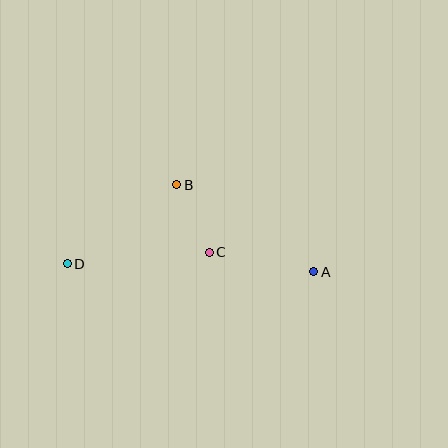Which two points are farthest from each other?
Points A and D are farthest from each other.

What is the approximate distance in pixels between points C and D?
The distance between C and D is approximately 143 pixels.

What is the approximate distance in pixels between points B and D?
The distance between B and D is approximately 135 pixels.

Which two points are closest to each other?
Points B and C are closest to each other.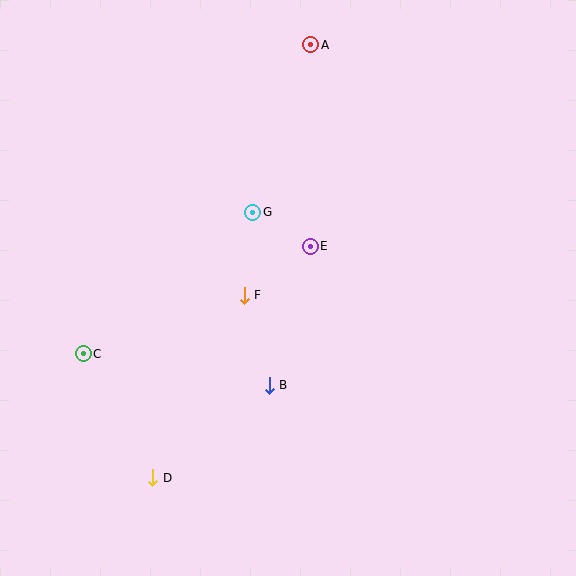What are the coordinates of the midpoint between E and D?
The midpoint between E and D is at (232, 362).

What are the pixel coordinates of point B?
Point B is at (269, 385).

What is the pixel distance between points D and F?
The distance between D and F is 204 pixels.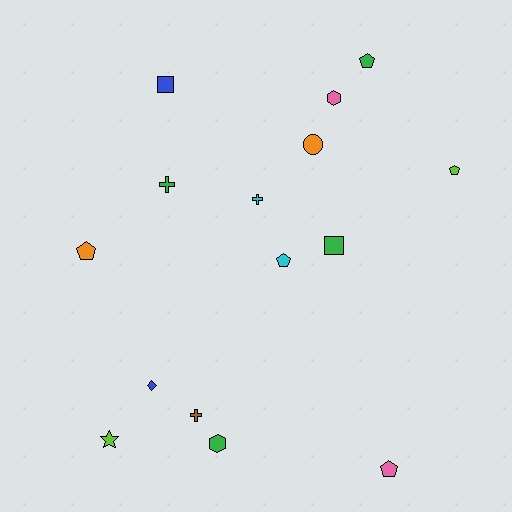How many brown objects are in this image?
There is 1 brown object.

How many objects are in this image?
There are 15 objects.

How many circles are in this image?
There is 1 circle.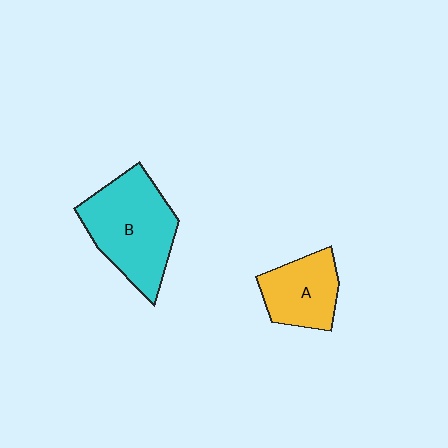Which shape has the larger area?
Shape B (cyan).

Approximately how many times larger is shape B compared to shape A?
Approximately 1.7 times.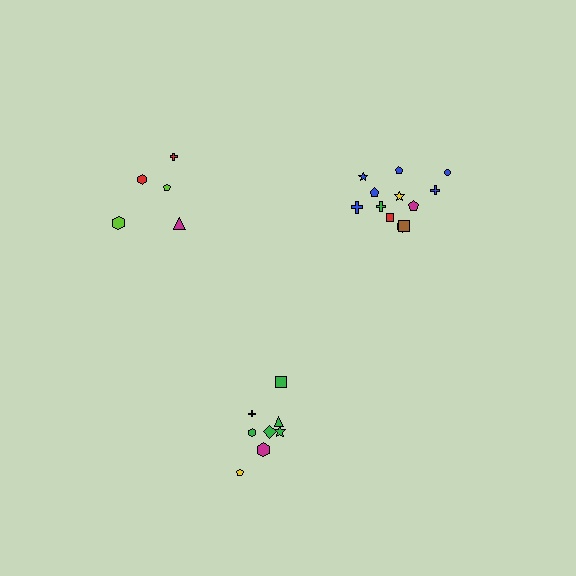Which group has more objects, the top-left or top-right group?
The top-right group.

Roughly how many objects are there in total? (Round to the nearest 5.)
Roughly 25 objects in total.